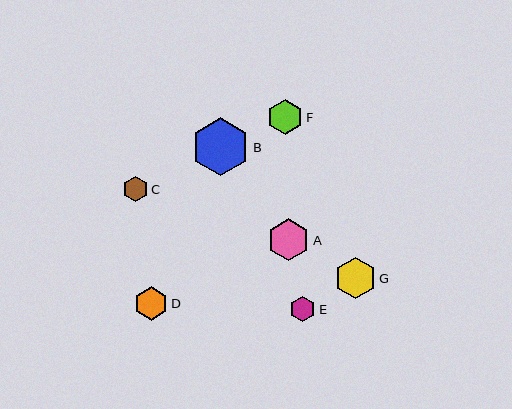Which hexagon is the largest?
Hexagon B is the largest with a size of approximately 58 pixels.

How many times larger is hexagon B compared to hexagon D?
Hexagon B is approximately 1.7 times the size of hexagon D.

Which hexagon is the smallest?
Hexagon C is the smallest with a size of approximately 25 pixels.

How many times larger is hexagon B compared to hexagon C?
Hexagon B is approximately 2.3 times the size of hexagon C.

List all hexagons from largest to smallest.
From largest to smallest: B, A, G, F, D, E, C.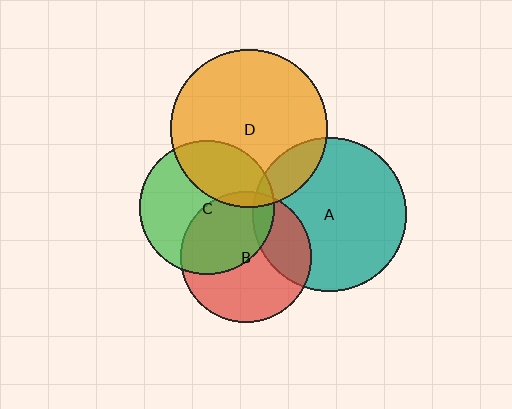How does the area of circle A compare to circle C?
Approximately 1.3 times.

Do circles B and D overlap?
Yes.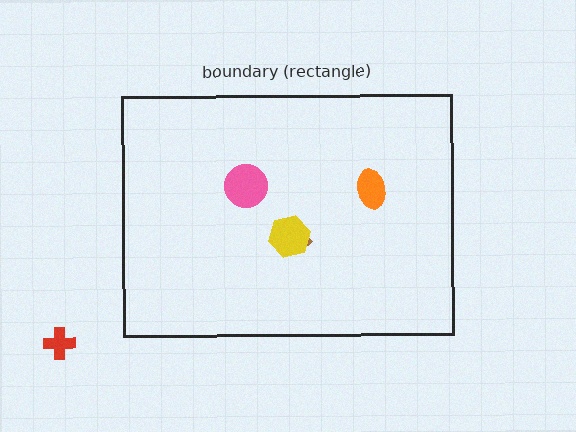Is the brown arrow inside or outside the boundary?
Inside.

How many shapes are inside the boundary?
4 inside, 1 outside.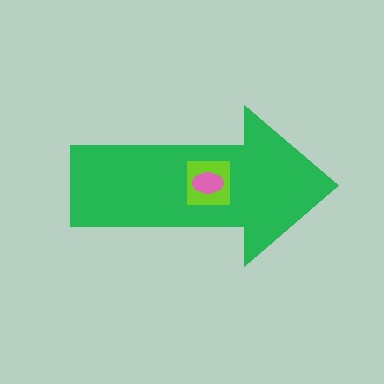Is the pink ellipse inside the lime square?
Yes.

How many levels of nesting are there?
3.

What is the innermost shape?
The pink ellipse.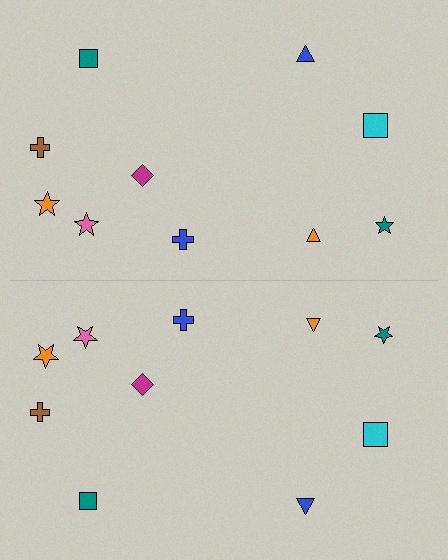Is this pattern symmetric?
Yes, this pattern has bilateral (reflection) symmetry.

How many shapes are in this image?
There are 20 shapes in this image.